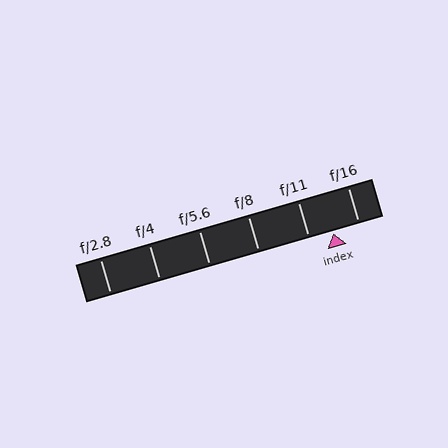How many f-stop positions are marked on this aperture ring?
There are 6 f-stop positions marked.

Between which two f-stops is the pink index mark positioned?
The index mark is between f/11 and f/16.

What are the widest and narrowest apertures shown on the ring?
The widest aperture shown is f/2.8 and the narrowest is f/16.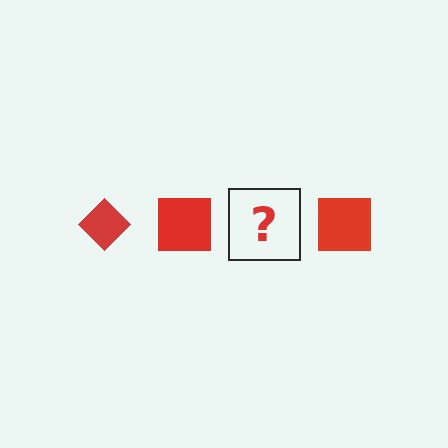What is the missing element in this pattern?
The missing element is a red diamond.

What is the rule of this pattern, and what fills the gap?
The rule is that the pattern cycles through diamond, square shapes in red. The gap should be filled with a red diamond.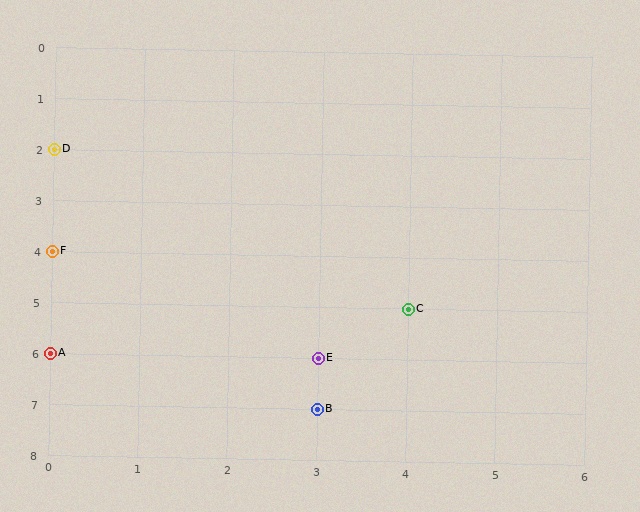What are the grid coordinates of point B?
Point B is at grid coordinates (3, 7).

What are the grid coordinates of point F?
Point F is at grid coordinates (0, 4).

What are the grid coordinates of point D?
Point D is at grid coordinates (0, 2).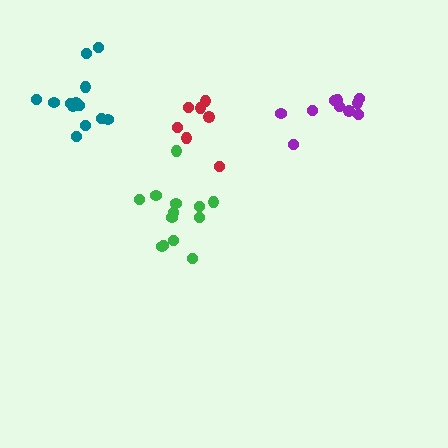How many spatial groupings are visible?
There are 4 spatial groupings.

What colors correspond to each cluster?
The clusters are colored: green, purple, red, teal.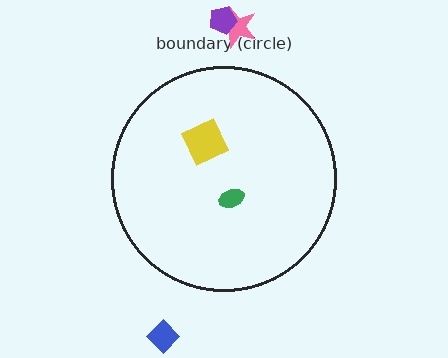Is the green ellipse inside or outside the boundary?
Inside.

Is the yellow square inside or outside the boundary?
Inside.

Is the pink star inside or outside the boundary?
Outside.